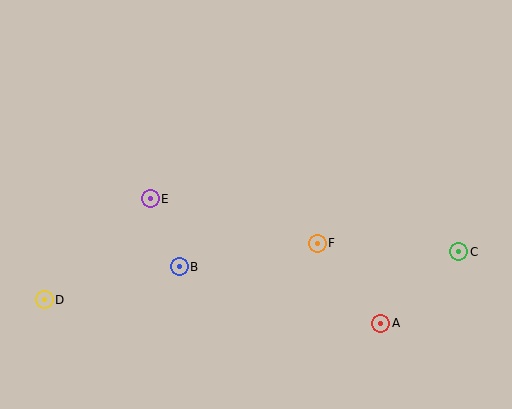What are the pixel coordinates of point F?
Point F is at (317, 243).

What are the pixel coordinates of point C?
Point C is at (459, 252).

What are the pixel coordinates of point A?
Point A is at (381, 323).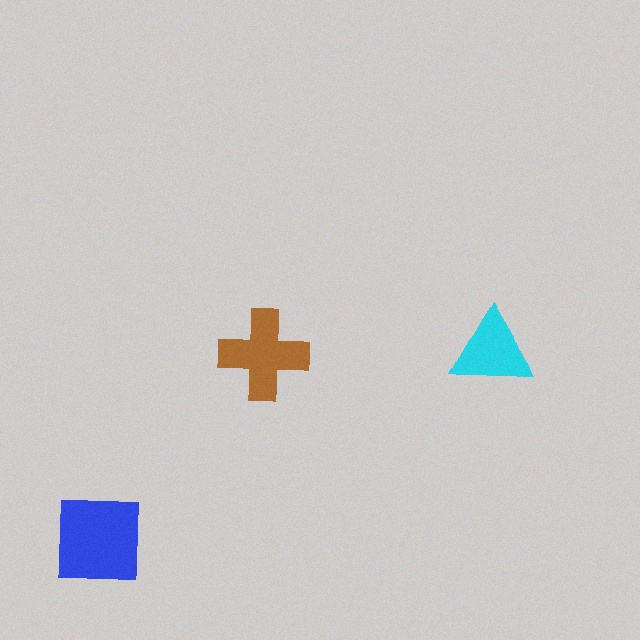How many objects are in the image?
There are 3 objects in the image.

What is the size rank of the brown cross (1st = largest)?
2nd.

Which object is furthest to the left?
The blue square is leftmost.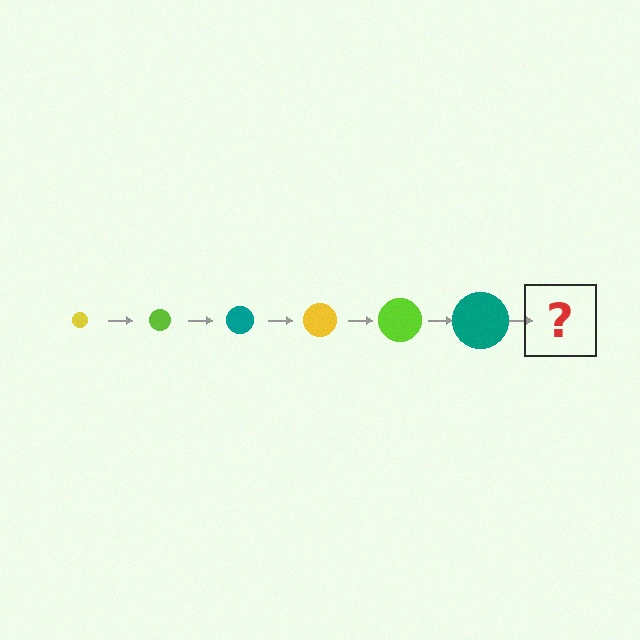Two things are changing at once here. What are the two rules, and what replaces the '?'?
The two rules are that the circle grows larger each step and the color cycles through yellow, lime, and teal. The '?' should be a yellow circle, larger than the previous one.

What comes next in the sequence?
The next element should be a yellow circle, larger than the previous one.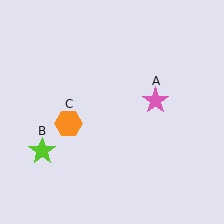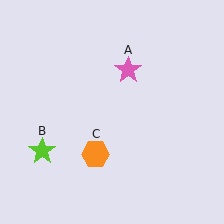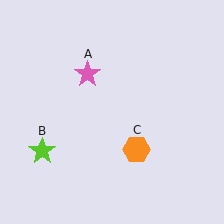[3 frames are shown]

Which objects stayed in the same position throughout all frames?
Lime star (object B) remained stationary.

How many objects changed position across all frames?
2 objects changed position: pink star (object A), orange hexagon (object C).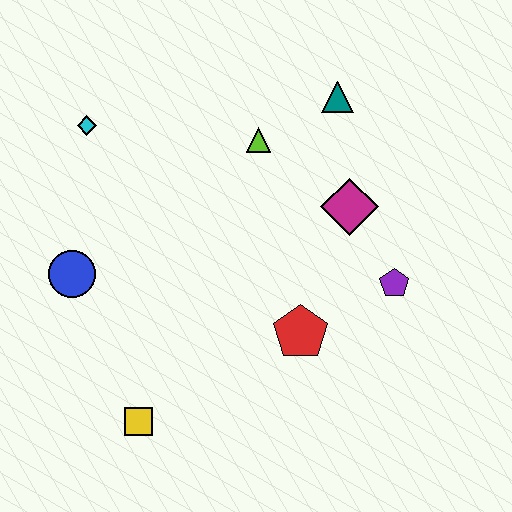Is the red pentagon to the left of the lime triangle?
No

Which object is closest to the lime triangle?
The teal triangle is closest to the lime triangle.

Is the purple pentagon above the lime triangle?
No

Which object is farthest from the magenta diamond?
The yellow square is farthest from the magenta diamond.